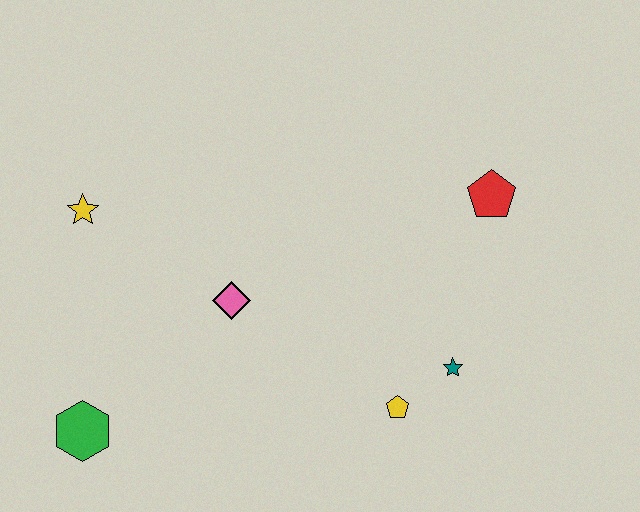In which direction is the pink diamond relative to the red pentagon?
The pink diamond is to the left of the red pentagon.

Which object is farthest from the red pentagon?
The green hexagon is farthest from the red pentagon.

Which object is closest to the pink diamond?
The yellow star is closest to the pink diamond.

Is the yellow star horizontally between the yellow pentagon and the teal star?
No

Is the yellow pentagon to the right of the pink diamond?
Yes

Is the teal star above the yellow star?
No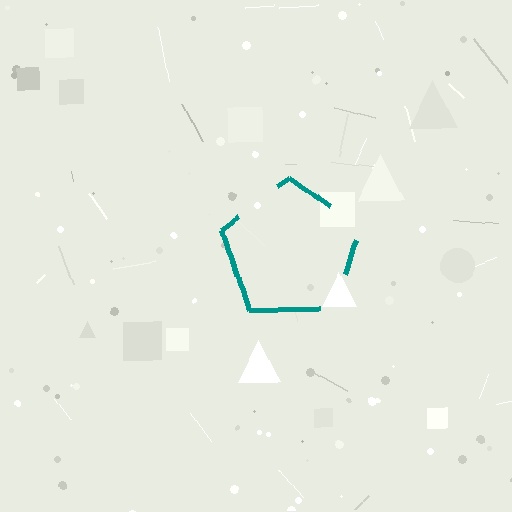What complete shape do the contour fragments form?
The contour fragments form a pentagon.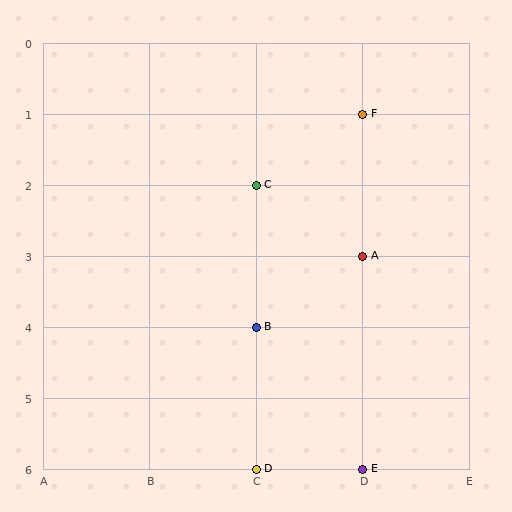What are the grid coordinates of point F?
Point F is at grid coordinates (D, 1).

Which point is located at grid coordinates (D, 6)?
Point E is at (D, 6).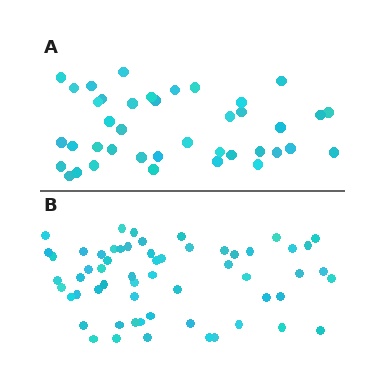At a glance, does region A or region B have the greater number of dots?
Region B (the bottom region) has more dots.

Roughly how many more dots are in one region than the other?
Region B has approximately 20 more dots than region A.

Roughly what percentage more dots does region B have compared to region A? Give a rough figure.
About 50% more.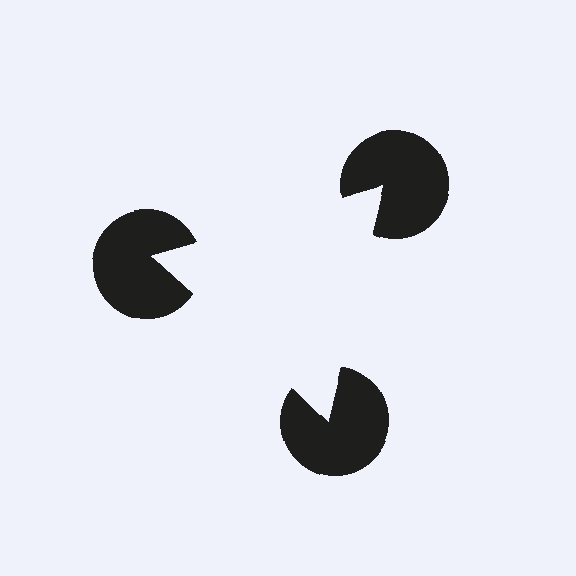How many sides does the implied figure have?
3 sides.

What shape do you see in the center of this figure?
An illusory triangle — its edges are inferred from the aligned wedge cuts in the pac-man discs, not physically drawn.